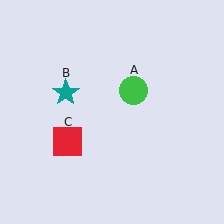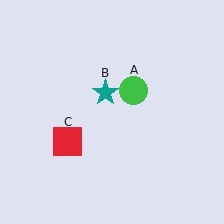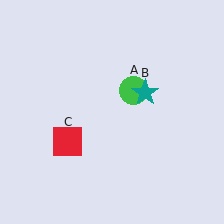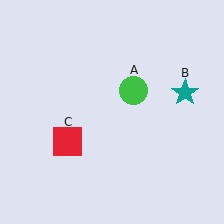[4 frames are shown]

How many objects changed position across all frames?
1 object changed position: teal star (object B).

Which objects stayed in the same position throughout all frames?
Green circle (object A) and red square (object C) remained stationary.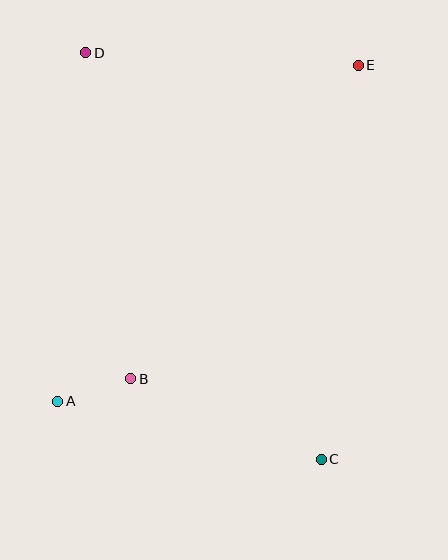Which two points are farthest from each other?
Points C and D are farthest from each other.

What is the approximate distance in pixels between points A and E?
The distance between A and E is approximately 451 pixels.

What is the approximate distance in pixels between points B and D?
The distance between B and D is approximately 329 pixels.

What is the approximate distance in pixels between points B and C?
The distance between B and C is approximately 207 pixels.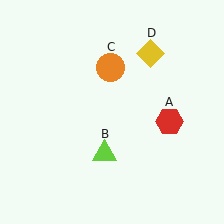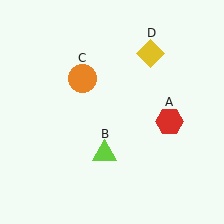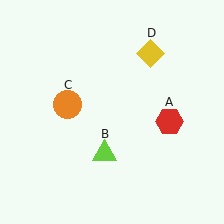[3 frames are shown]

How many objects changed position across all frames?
1 object changed position: orange circle (object C).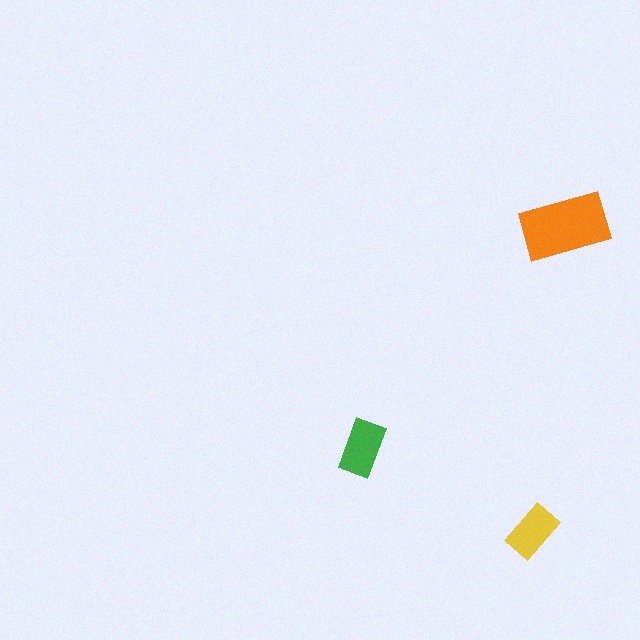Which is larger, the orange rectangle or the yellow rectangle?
The orange one.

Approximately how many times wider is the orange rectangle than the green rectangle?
About 1.5 times wider.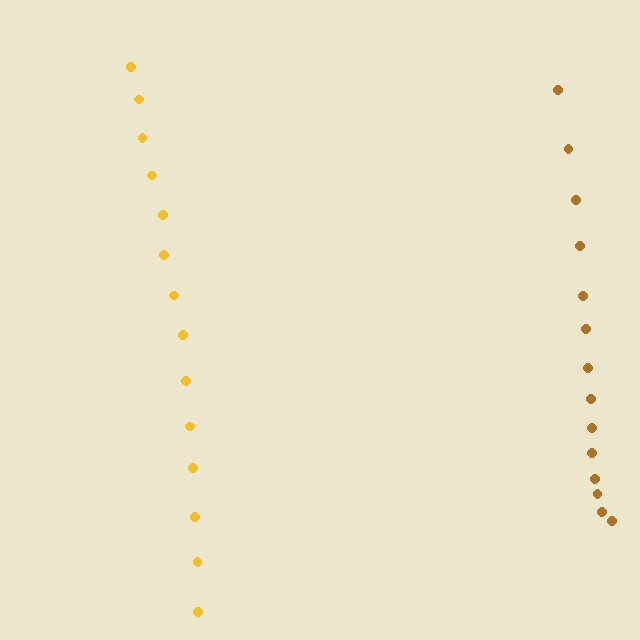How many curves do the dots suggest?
There are 2 distinct paths.